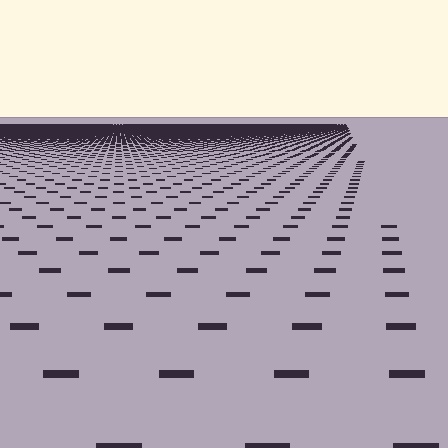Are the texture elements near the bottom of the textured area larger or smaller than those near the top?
Larger. Near the bottom, elements are closer to the viewer and appear at a bigger on-screen size.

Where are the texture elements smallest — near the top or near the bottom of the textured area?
Near the top.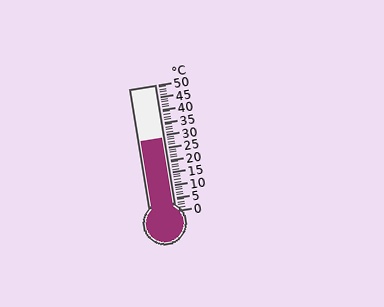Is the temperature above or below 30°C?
The temperature is below 30°C.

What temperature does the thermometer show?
The thermometer shows approximately 29°C.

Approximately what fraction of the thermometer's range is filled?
The thermometer is filled to approximately 60% of its range.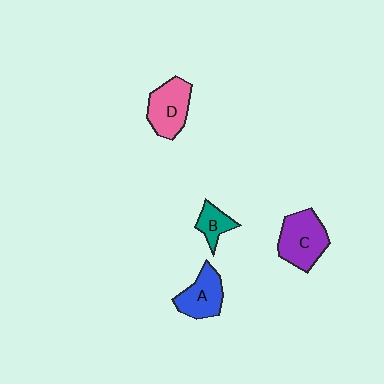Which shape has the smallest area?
Shape B (teal).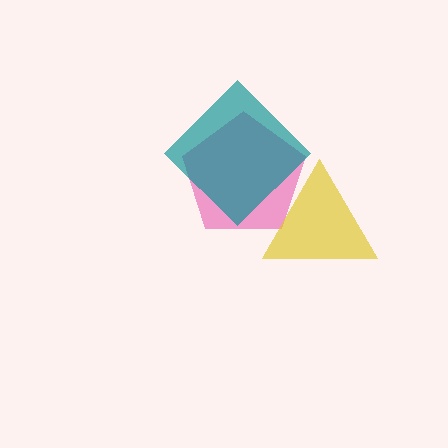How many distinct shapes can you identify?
There are 3 distinct shapes: a pink pentagon, a teal diamond, a yellow triangle.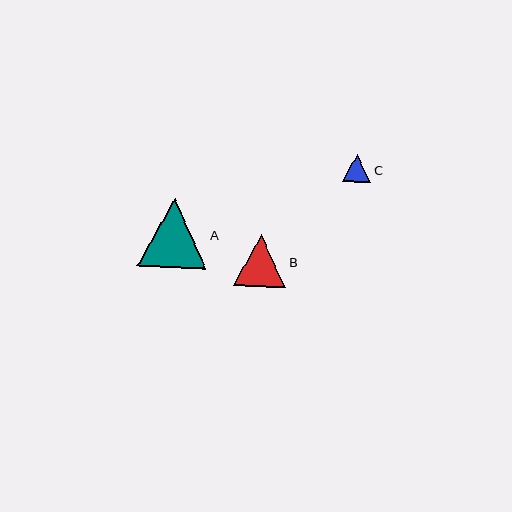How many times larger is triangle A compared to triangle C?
Triangle A is approximately 2.4 times the size of triangle C.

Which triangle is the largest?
Triangle A is the largest with a size of approximately 69 pixels.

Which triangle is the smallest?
Triangle C is the smallest with a size of approximately 28 pixels.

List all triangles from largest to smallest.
From largest to smallest: A, B, C.